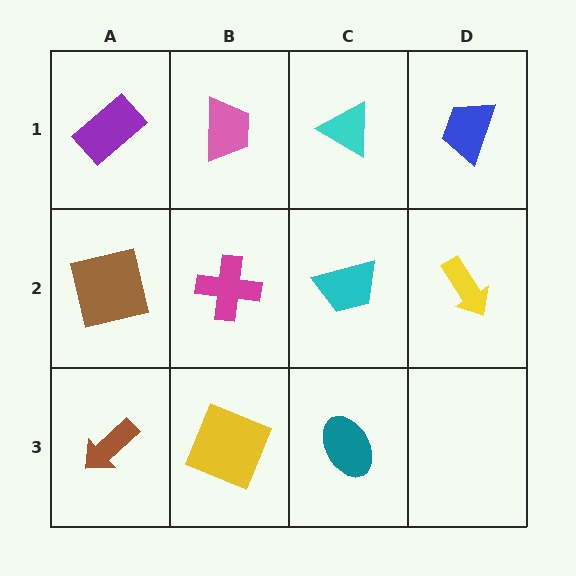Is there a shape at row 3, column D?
No, that cell is empty.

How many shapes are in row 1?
4 shapes.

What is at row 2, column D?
A yellow arrow.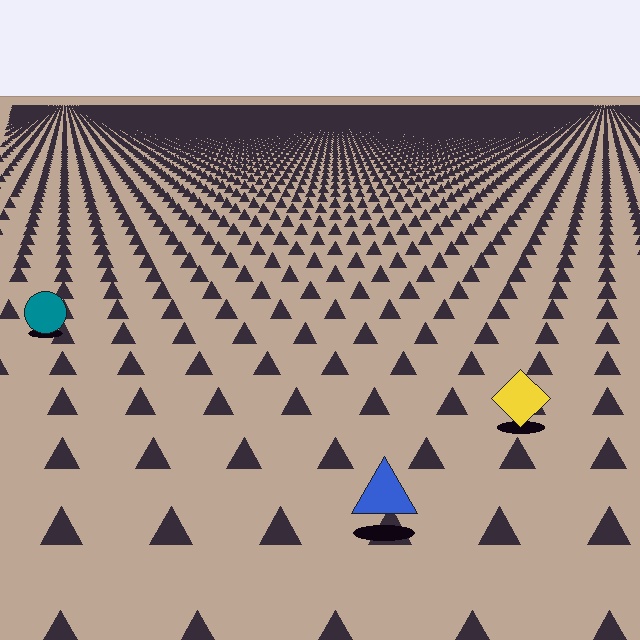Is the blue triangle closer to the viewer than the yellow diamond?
Yes. The blue triangle is closer — you can tell from the texture gradient: the ground texture is coarser near it.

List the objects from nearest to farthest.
From nearest to farthest: the blue triangle, the yellow diamond, the teal circle.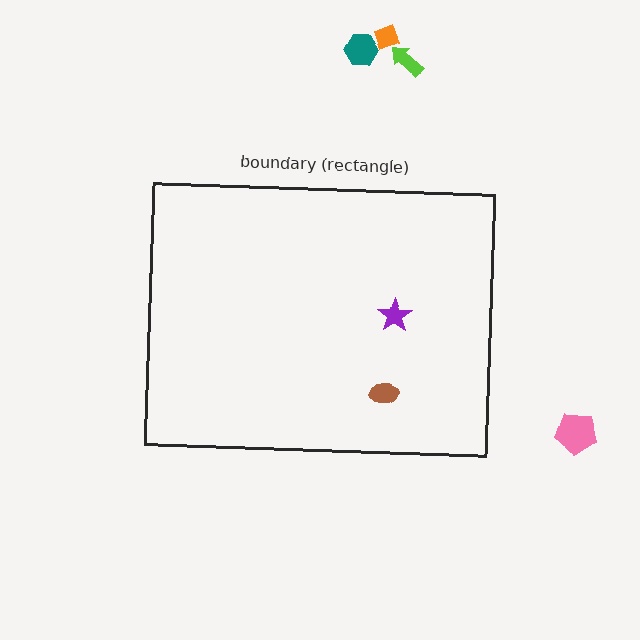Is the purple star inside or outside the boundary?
Inside.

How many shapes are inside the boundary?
2 inside, 4 outside.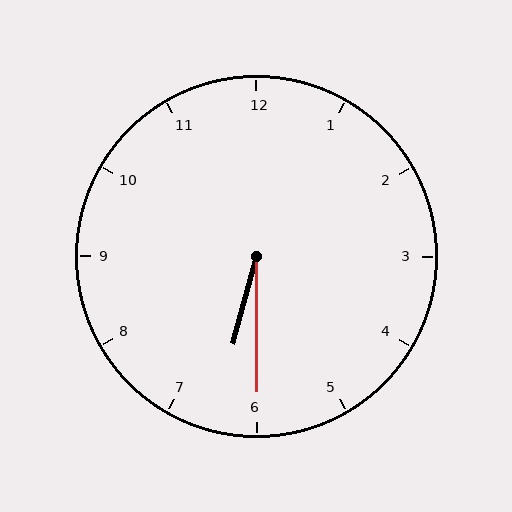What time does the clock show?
6:30.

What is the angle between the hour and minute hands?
Approximately 15 degrees.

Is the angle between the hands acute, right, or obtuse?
It is acute.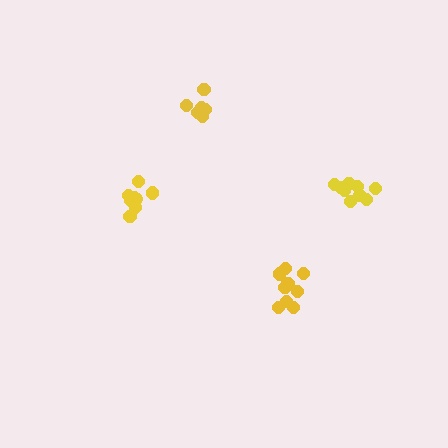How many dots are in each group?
Group 1: 9 dots, Group 2: 8 dots, Group 3: 7 dots, Group 4: 9 dots (33 total).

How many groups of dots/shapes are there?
There are 4 groups.